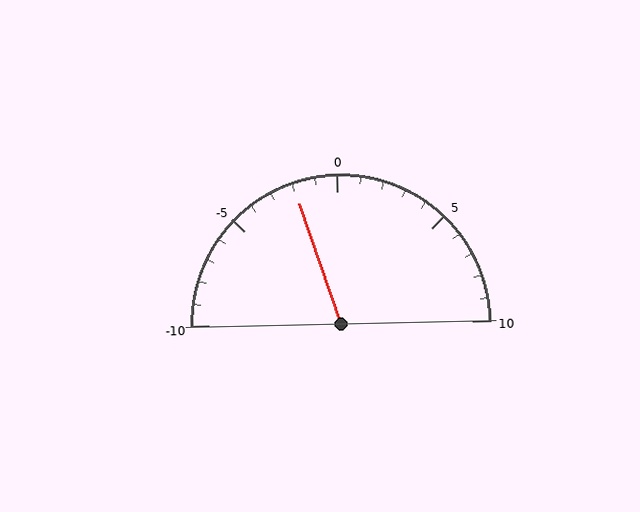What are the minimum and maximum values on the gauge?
The gauge ranges from -10 to 10.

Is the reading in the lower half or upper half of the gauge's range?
The reading is in the lower half of the range (-10 to 10).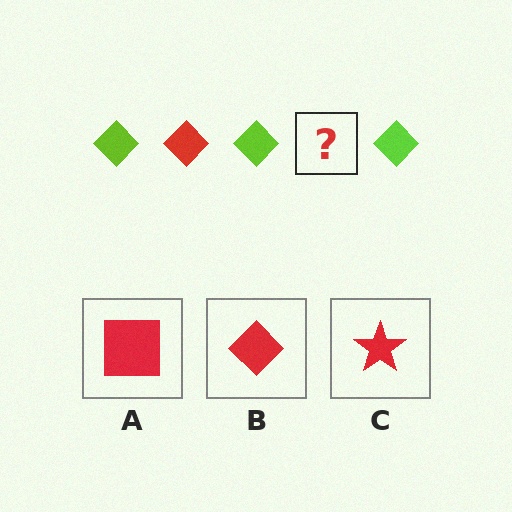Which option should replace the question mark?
Option B.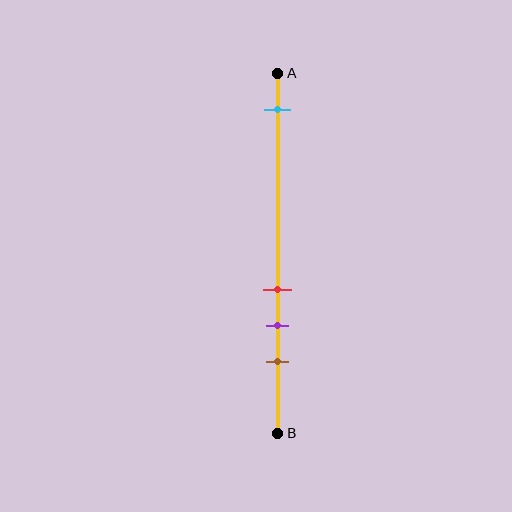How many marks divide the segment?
There are 4 marks dividing the segment.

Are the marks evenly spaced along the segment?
No, the marks are not evenly spaced.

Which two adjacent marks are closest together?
The red and purple marks are the closest adjacent pair.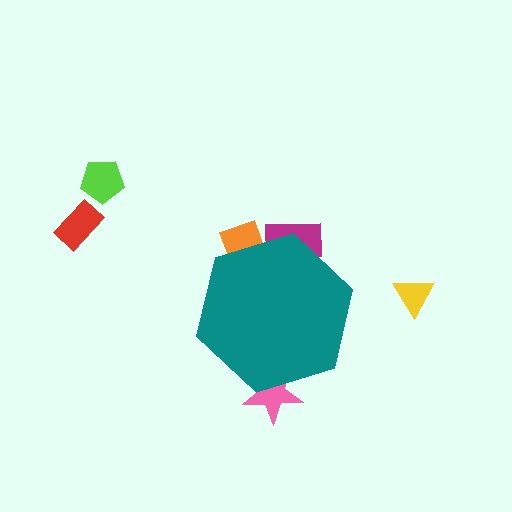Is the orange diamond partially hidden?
Yes, the orange diamond is partially hidden behind the teal hexagon.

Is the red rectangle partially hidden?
No, the red rectangle is fully visible.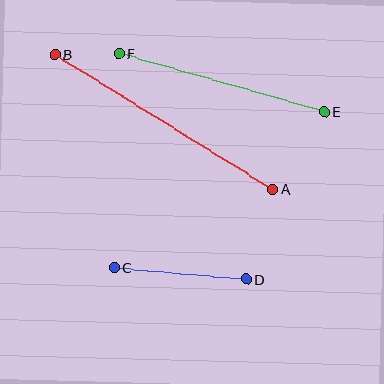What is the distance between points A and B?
The distance is approximately 257 pixels.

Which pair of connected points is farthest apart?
Points A and B are farthest apart.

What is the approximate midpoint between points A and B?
The midpoint is at approximately (164, 122) pixels.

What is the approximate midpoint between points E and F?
The midpoint is at approximately (222, 83) pixels.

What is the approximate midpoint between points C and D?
The midpoint is at approximately (180, 273) pixels.